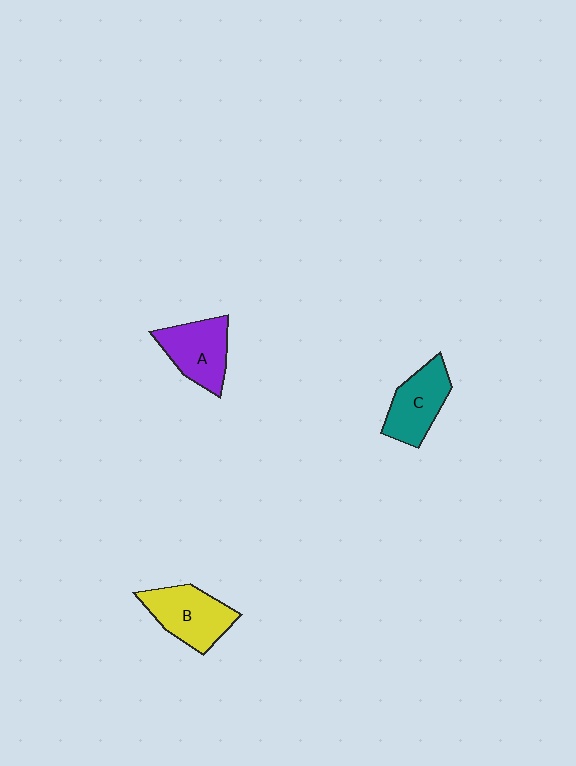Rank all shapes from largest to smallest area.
From largest to smallest: B (yellow), A (purple), C (teal).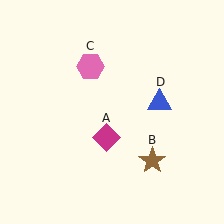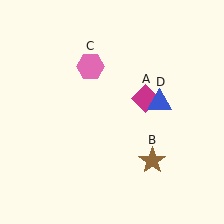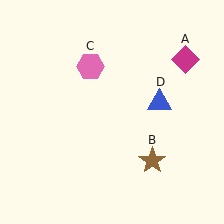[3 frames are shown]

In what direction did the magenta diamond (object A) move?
The magenta diamond (object A) moved up and to the right.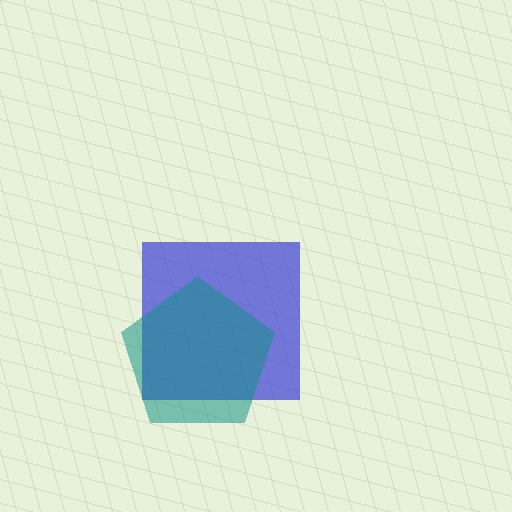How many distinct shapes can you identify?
There are 2 distinct shapes: a blue square, a teal pentagon.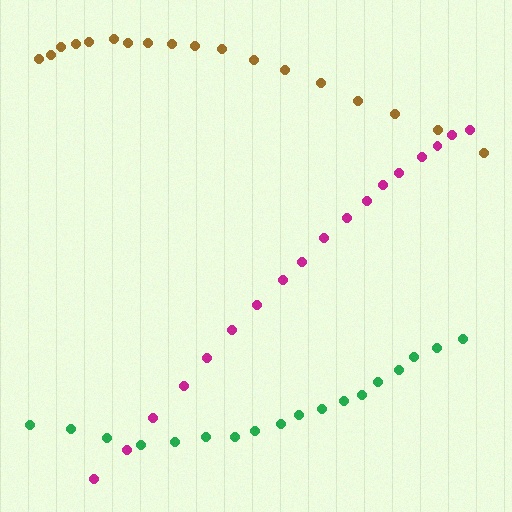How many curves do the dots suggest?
There are 3 distinct paths.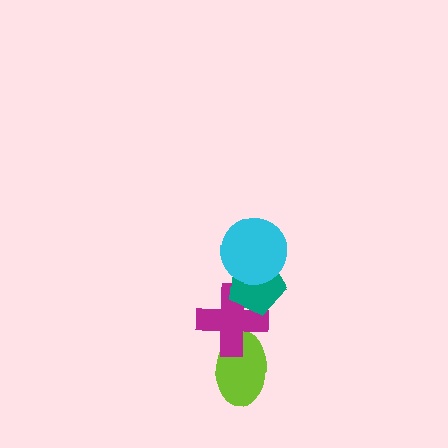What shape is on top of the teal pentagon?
The cyan circle is on top of the teal pentagon.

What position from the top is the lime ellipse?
The lime ellipse is 4th from the top.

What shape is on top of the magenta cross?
The teal pentagon is on top of the magenta cross.